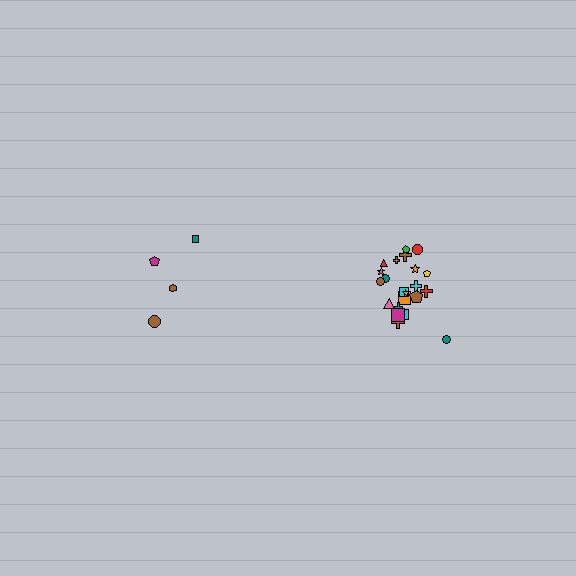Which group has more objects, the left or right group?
The right group.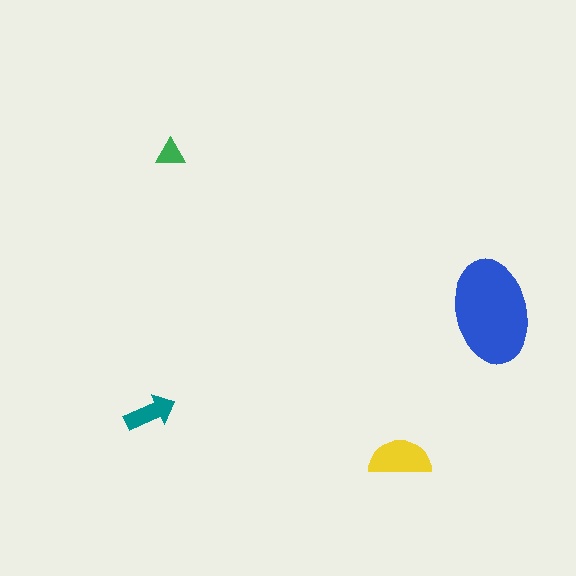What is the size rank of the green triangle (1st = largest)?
4th.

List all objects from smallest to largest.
The green triangle, the teal arrow, the yellow semicircle, the blue ellipse.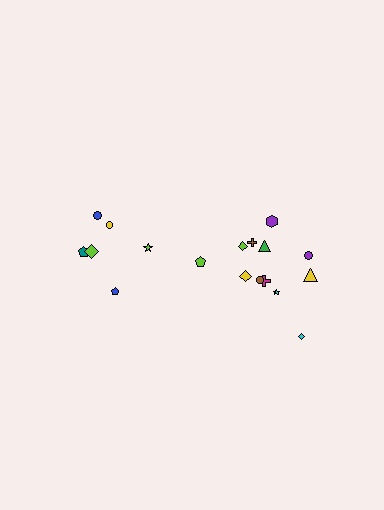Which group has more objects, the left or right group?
The right group.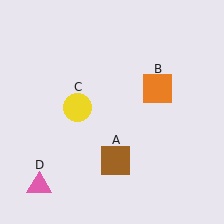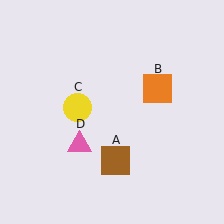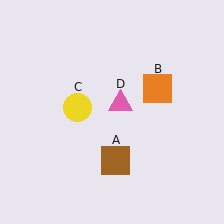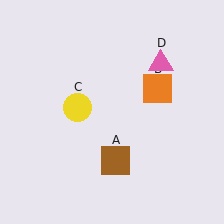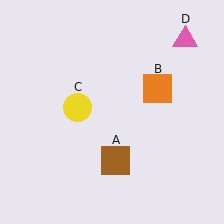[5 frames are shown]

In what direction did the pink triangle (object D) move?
The pink triangle (object D) moved up and to the right.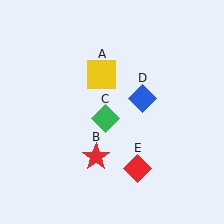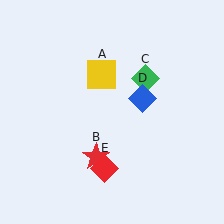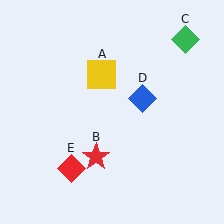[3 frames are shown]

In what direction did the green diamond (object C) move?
The green diamond (object C) moved up and to the right.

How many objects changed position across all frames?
2 objects changed position: green diamond (object C), red diamond (object E).